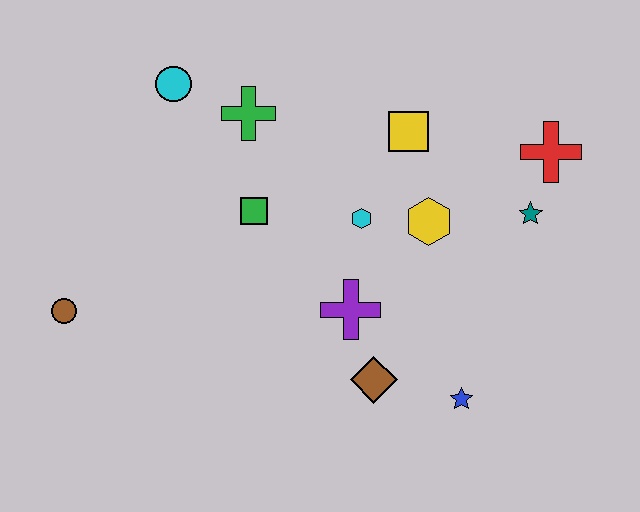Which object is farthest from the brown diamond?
The cyan circle is farthest from the brown diamond.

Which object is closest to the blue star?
The brown diamond is closest to the blue star.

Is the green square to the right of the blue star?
No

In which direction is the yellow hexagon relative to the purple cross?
The yellow hexagon is above the purple cross.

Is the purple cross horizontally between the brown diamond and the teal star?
No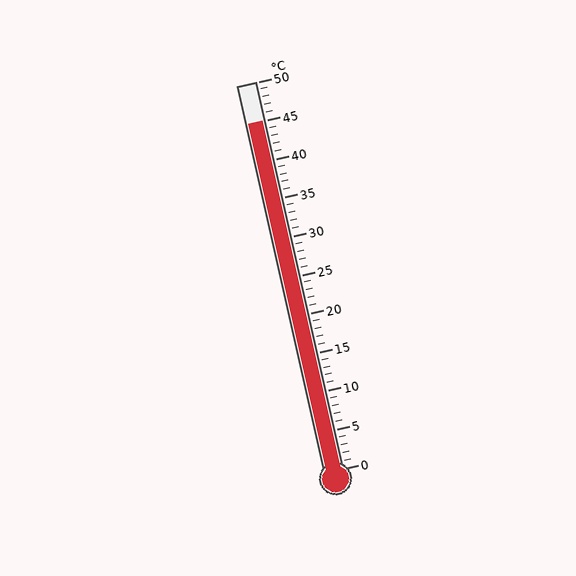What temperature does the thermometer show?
The thermometer shows approximately 45°C.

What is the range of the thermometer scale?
The thermometer scale ranges from 0°C to 50°C.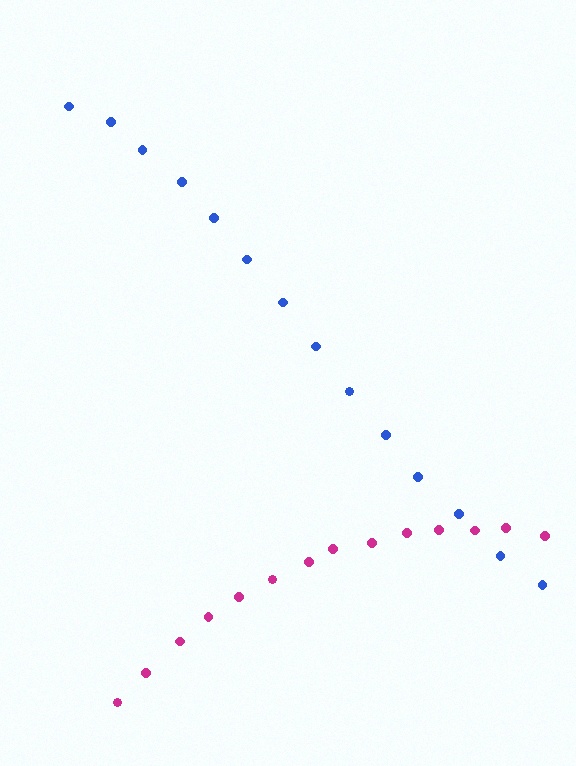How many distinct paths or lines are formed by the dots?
There are 2 distinct paths.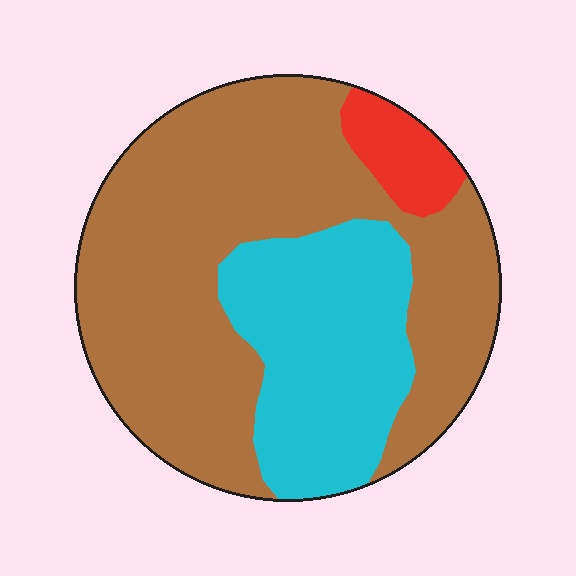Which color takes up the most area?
Brown, at roughly 65%.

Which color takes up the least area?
Red, at roughly 5%.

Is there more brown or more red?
Brown.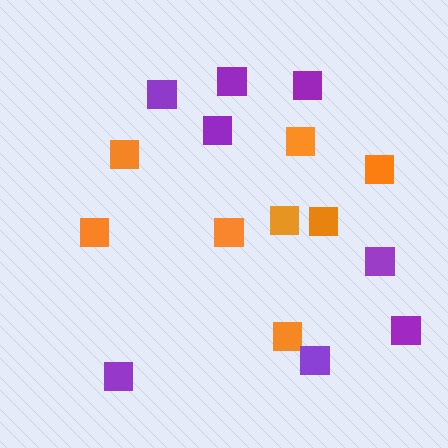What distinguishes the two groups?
There are 2 groups: one group of orange squares (8) and one group of purple squares (8).